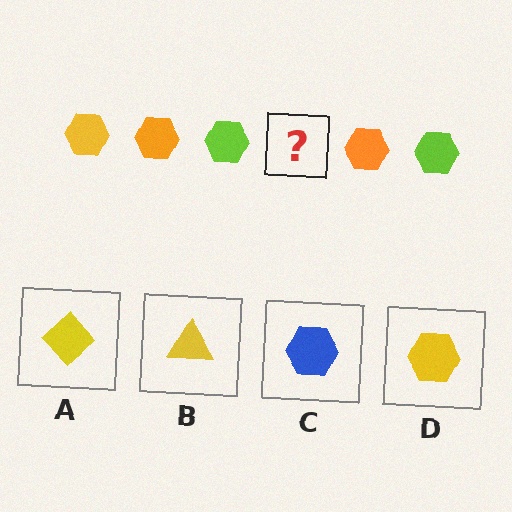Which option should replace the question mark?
Option D.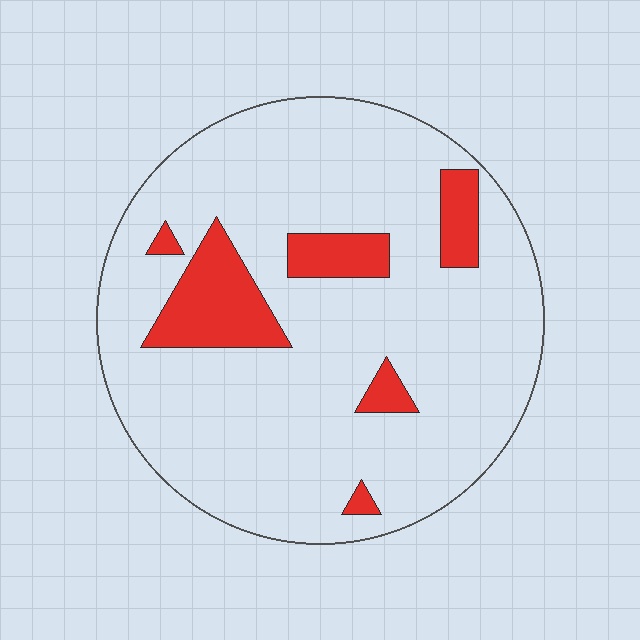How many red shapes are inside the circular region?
6.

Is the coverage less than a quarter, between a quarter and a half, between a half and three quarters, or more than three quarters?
Less than a quarter.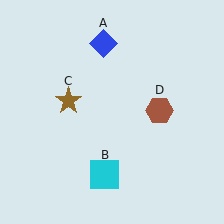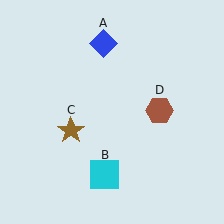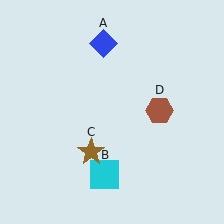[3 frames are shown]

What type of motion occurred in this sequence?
The brown star (object C) rotated counterclockwise around the center of the scene.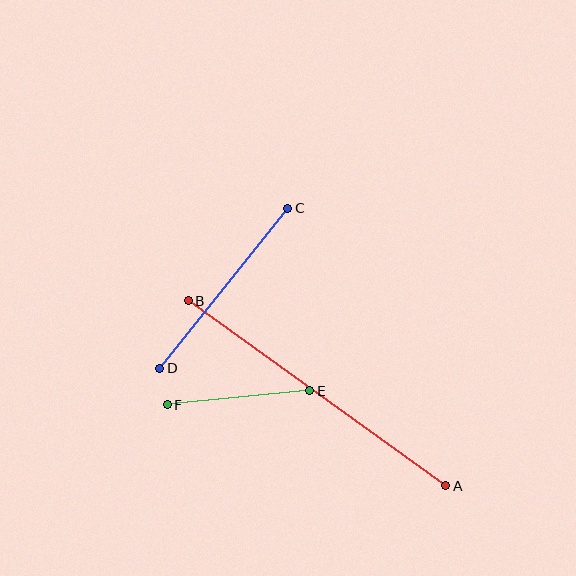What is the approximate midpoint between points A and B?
The midpoint is at approximately (317, 393) pixels.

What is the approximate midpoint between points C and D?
The midpoint is at approximately (224, 288) pixels.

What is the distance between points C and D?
The distance is approximately 205 pixels.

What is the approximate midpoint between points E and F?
The midpoint is at approximately (239, 398) pixels.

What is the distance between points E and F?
The distance is approximately 143 pixels.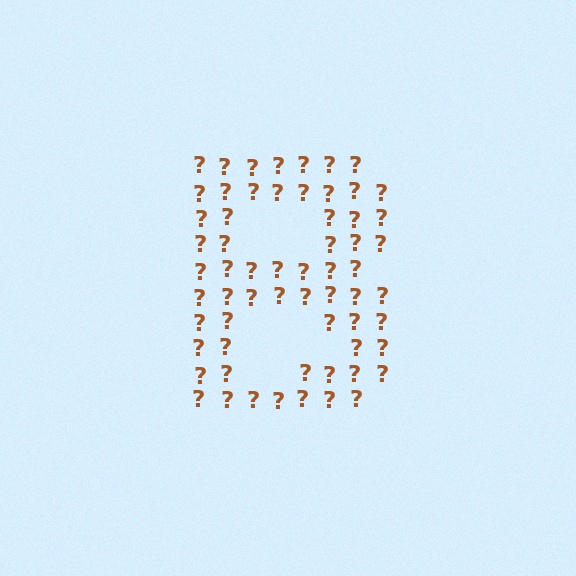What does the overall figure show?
The overall figure shows the letter B.